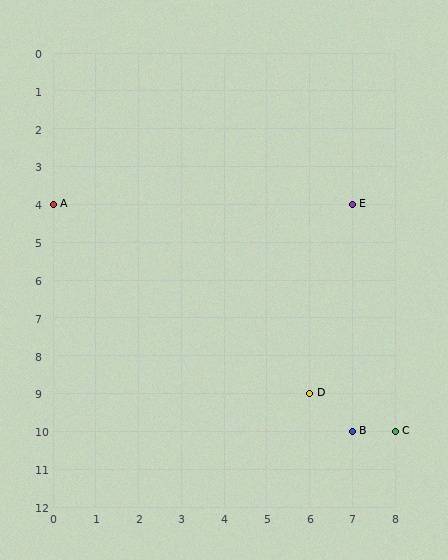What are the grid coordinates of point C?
Point C is at grid coordinates (8, 10).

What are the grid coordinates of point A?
Point A is at grid coordinates (0, 4).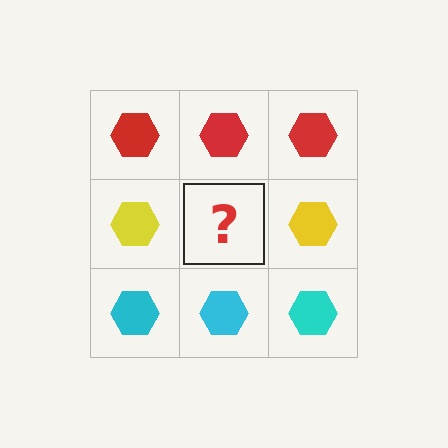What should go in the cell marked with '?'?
The missing cell should contain a yellow hexagon.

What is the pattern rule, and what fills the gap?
The rule is that each row has a consistent color. The gap should be filled with a yellow hexagon.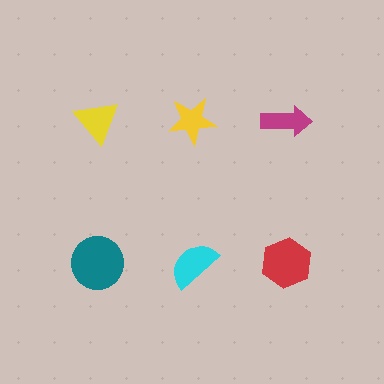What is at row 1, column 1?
A yellow triangle.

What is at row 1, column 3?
A magenta arrow.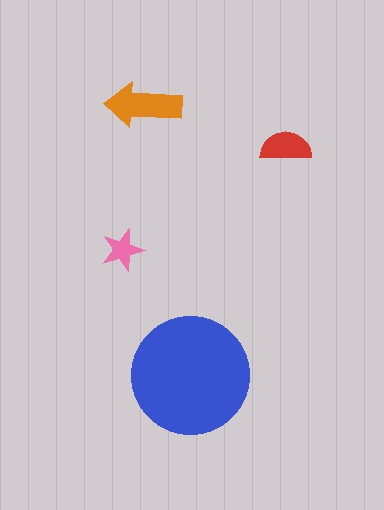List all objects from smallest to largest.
The pink star, the red semicircle, the orange arrow, the blue circle.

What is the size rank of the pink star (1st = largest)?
4th.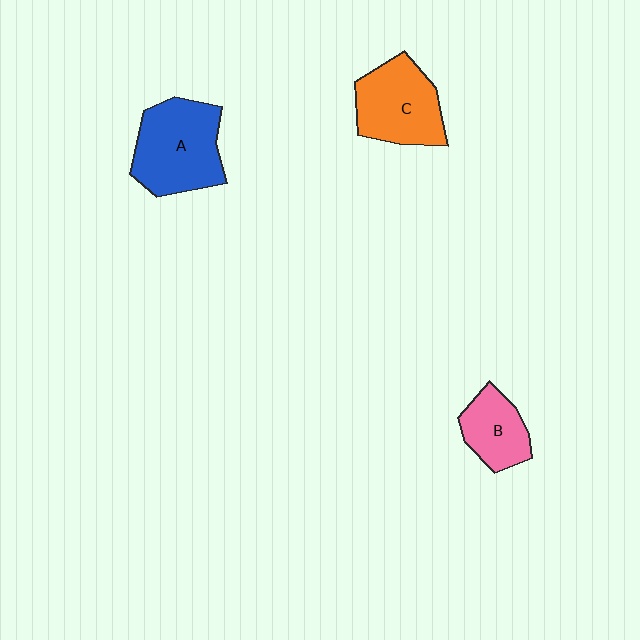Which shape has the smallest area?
Shape B (pink).